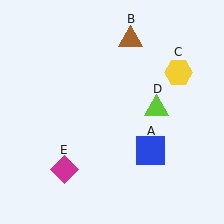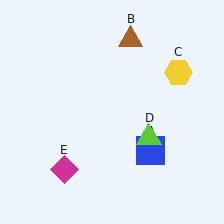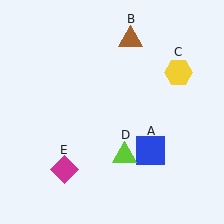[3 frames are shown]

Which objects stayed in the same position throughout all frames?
Blue square (object A) and brown triangle (object B) and yellow hexagon (object C) and magenta diamond (object E) remained stationary.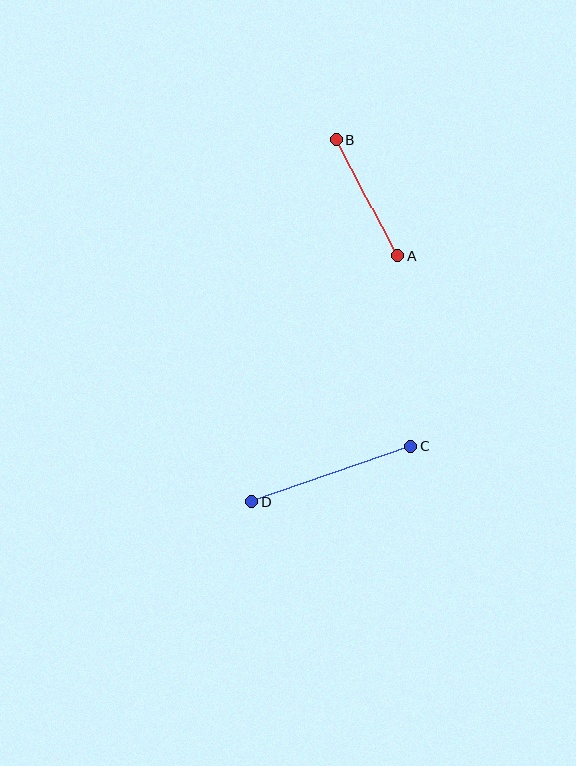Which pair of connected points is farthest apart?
Points C and D are farthest apart.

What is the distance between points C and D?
The distance is approximately 169 pixels.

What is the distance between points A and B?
The distance is approximately 131 pixels.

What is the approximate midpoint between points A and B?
The midpoint is at approximately (367, 198) pixels.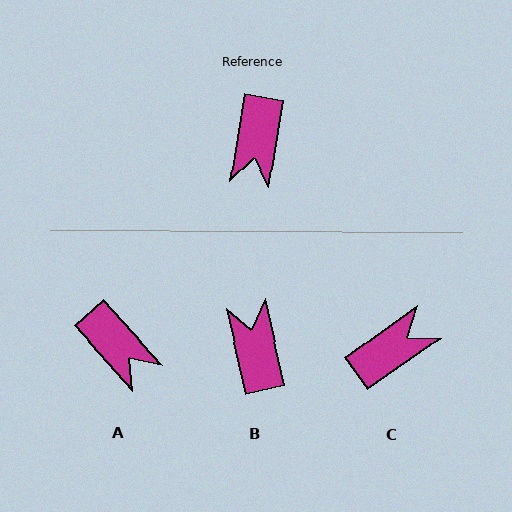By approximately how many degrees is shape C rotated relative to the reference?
Approximately 135 degrees counter-clockwise.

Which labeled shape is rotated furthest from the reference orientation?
B, about 157 degrees away.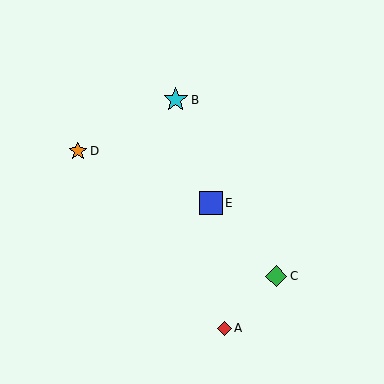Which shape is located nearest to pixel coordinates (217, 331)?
The red diamond (labeled A) at (224, 328) is nearest to that location.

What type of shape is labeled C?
Shape C is a green diamond.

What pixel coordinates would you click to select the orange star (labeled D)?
Click at (78, 151) to select the orange star D.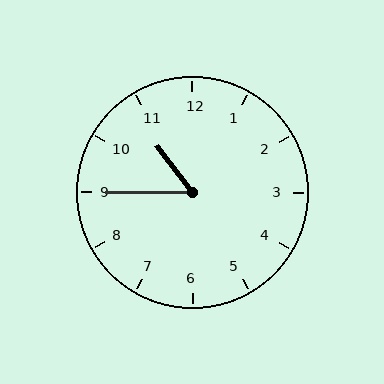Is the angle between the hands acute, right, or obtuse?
It is acute.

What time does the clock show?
10:45.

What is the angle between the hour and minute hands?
Approximately 52 degrees.